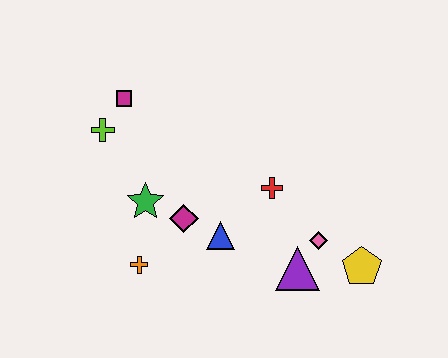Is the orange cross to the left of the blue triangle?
Yes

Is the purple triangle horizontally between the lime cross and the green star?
No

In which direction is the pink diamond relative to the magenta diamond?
The pink diamond is to the right of the magenta diamond.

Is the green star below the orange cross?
No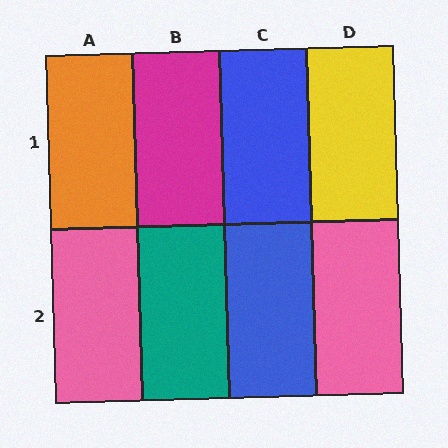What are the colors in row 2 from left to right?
Pink, teal, blue, pink.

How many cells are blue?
2 cells are blue.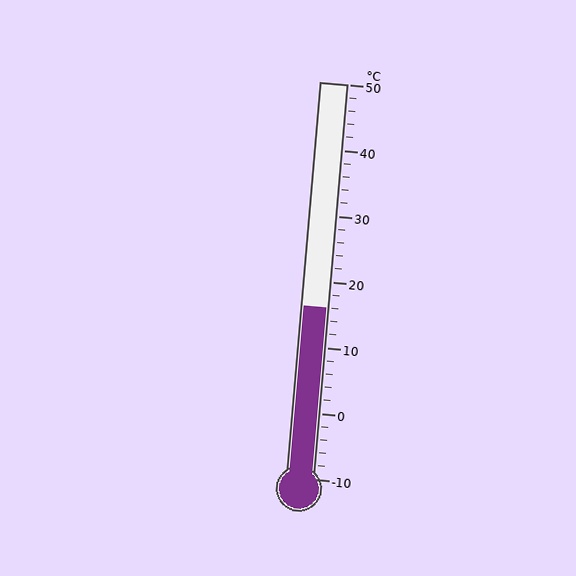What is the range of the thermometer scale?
The thermometer scale ranges from -10°C to 50°C.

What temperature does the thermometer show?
The thermometer shows approximately 16°C.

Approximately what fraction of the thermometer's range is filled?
The thermometer is filled to approximately 45% of its range.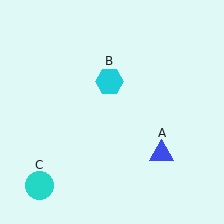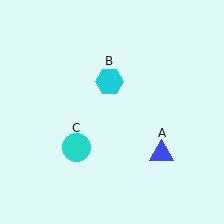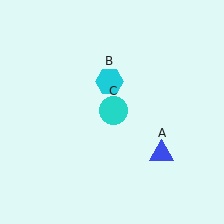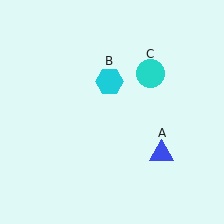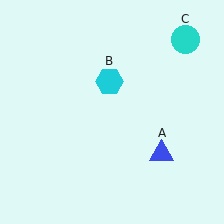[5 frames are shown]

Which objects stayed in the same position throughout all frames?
Blue triangle (object A) and cyan hexagon (object B) remained stationary.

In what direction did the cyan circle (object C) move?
The cyan circle (object C) moved up and to the right.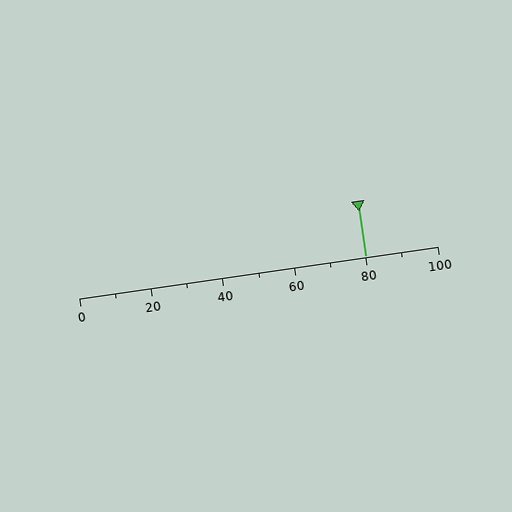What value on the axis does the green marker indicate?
The marker indicates approximately 80.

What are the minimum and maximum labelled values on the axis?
The axis runs from 0 to 100.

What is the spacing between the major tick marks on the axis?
The major ticks are spaced 20 apart.